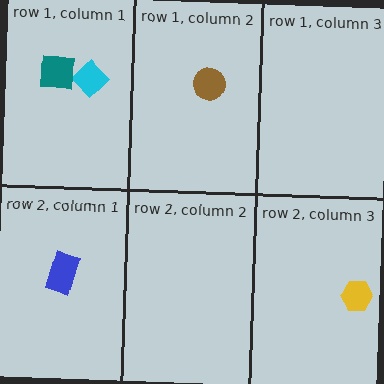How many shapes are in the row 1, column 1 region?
2.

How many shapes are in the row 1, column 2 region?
1.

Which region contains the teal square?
The row 1, column 1 region.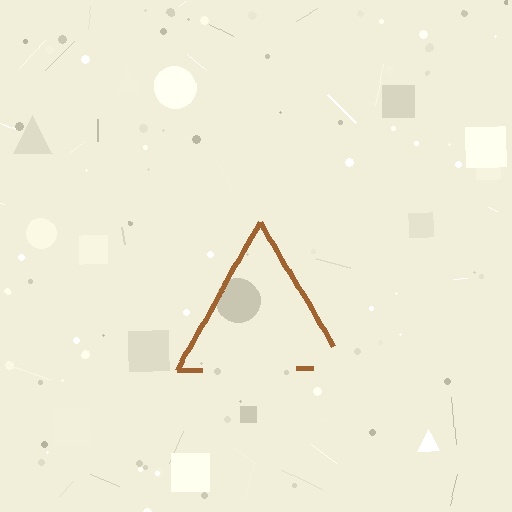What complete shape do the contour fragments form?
The contour fragments form a triangle.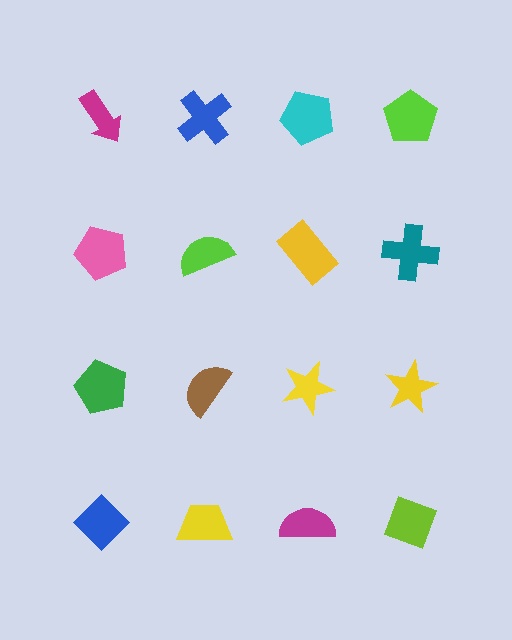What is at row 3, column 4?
A yellow star.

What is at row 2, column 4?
A teal cross.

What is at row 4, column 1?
A blue diamond.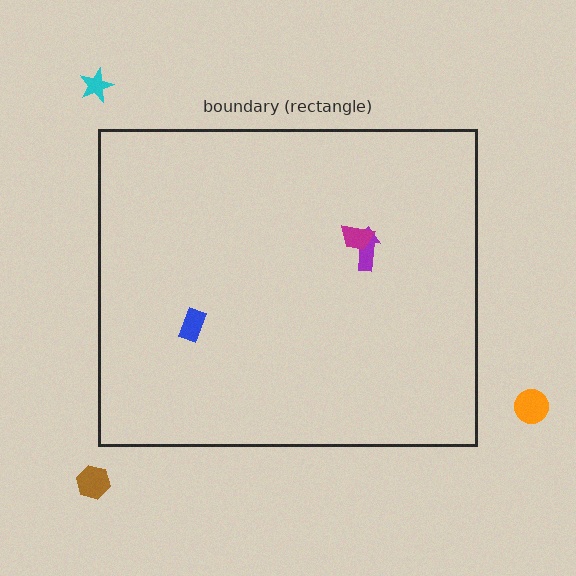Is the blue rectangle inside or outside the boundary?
Inside.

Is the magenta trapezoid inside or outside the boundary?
Inside.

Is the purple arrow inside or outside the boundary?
Inside.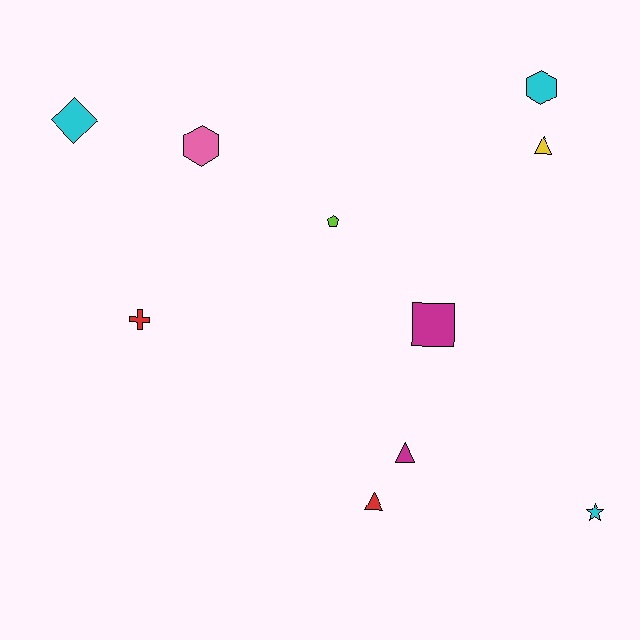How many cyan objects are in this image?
There are 3 cyan objects.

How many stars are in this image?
There is 1 star.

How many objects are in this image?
There are 10 objects.